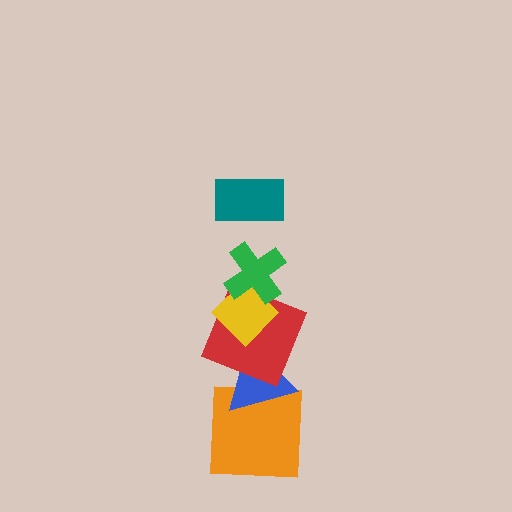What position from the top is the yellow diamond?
The yellow diamond is 3rd from the top.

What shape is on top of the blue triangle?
The red square is on top of the blue triangle.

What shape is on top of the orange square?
The blue triangle is on top of the orange square.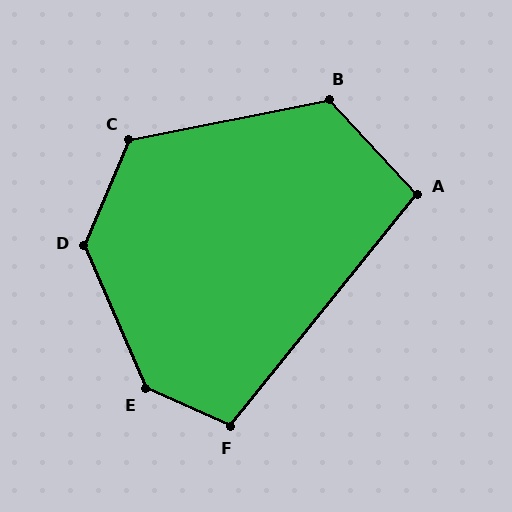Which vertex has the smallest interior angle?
A, at approximately 98 degrees.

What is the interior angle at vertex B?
Approximately 122 degrees (obtuse).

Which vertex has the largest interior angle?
E, at approximately 137 degrees.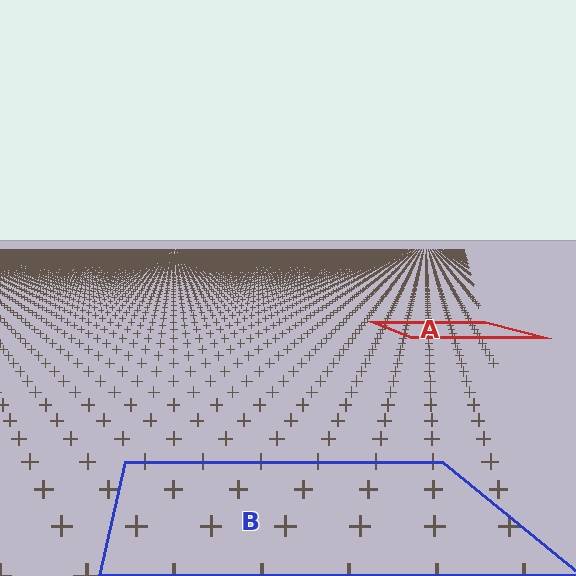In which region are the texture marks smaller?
The texture marks are smaller in region A, because it is farther away.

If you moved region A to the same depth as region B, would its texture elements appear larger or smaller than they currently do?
They would appear larger. At a closer depth, the same texture elements are projected at a bigger on-screen size.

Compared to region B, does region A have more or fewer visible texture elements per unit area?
Region A has more texture elements per unit area — they are packed more densely because it is farther away.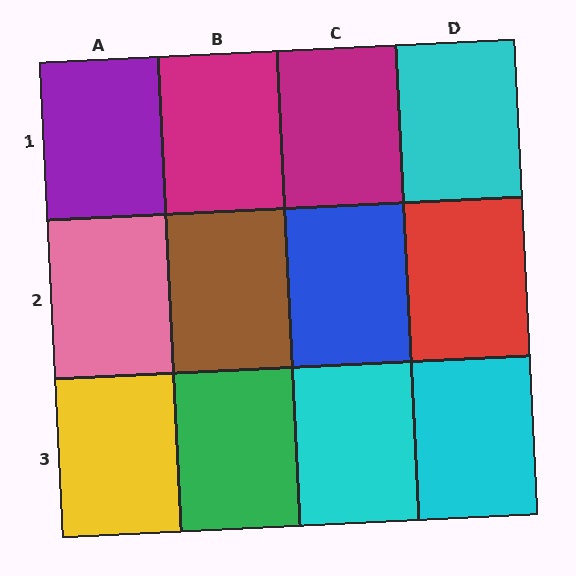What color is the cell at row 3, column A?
Yellow.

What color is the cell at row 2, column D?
Red.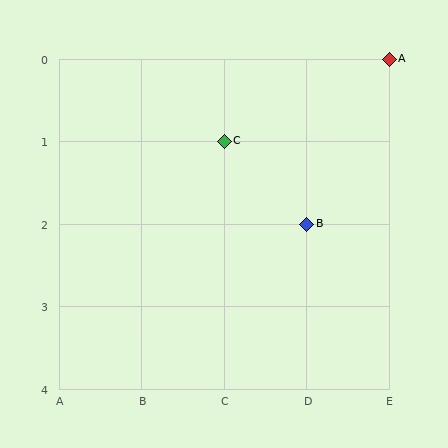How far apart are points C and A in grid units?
Points C and A are 2 columns and 1 row apart (about 2.2 grid units diagonally).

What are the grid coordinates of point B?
Point B is at grid coordinates (D, 2).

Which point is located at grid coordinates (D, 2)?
Point B is at (D, 2).